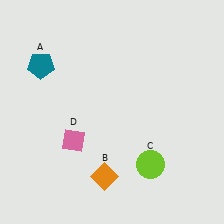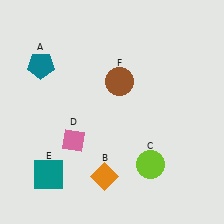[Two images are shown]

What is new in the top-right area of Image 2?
A brown circle (F) was added in the top-right area of Image 2.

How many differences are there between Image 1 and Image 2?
There are 2 differences between the two images.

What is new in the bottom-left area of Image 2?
A teal square (E) was added in the bottom-left area of Image 2.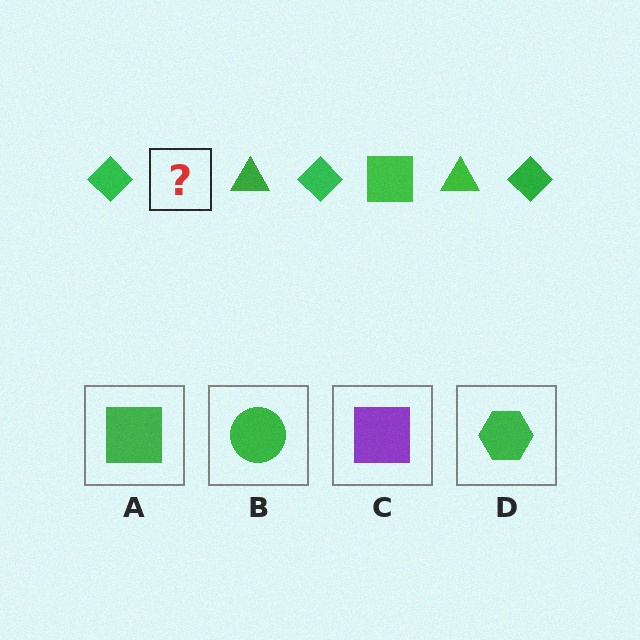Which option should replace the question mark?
Option A.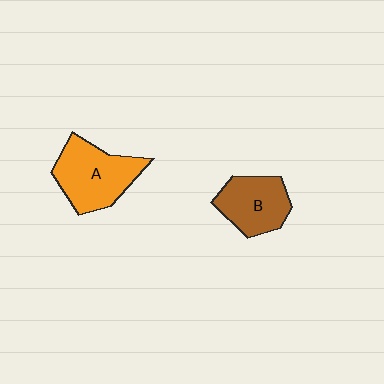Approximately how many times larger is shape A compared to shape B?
Approximately 1.3 times.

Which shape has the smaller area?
Shape B (brown).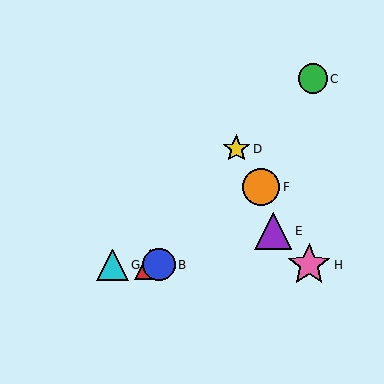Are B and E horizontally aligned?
No, B is at y≈265 and E is at y≈231.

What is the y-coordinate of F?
Object F is at y≈187.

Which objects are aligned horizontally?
Objects A, B, G, H are aligned horizontally.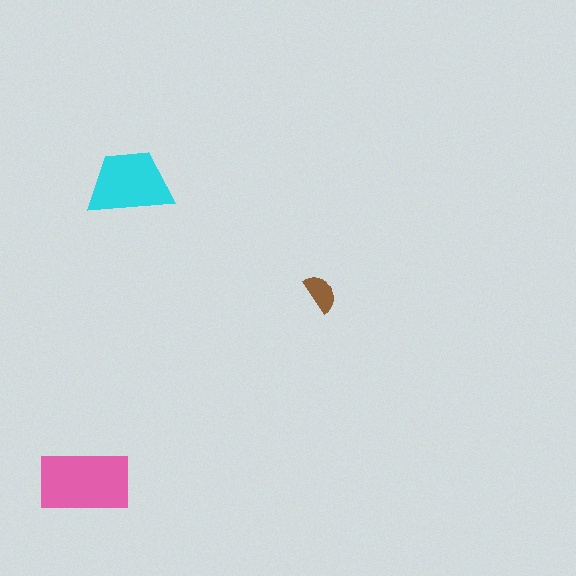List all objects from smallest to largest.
The brown semicircle, the cyan trapezoid, the pink rectangle.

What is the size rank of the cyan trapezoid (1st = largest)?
2nd.